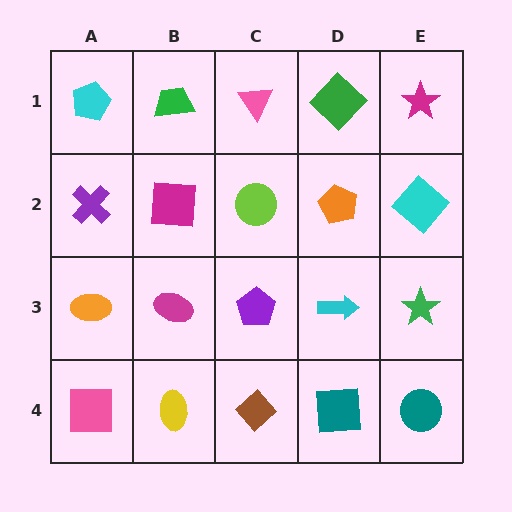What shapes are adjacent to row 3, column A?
A purple cross (row 2, column A), a pink square (row 4, column A), a magenta ellipse (row 3, column B).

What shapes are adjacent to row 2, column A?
A cyan pentagon (row 1, column A), an orange ellipse (row 3, column A), a magenta square (row 2, column B).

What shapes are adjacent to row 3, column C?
A lime circle (row 2, column C), a brown diamond (row 4, column C), a magenta ellipse (row 3, column B), a cyan arrow (row 3, column D).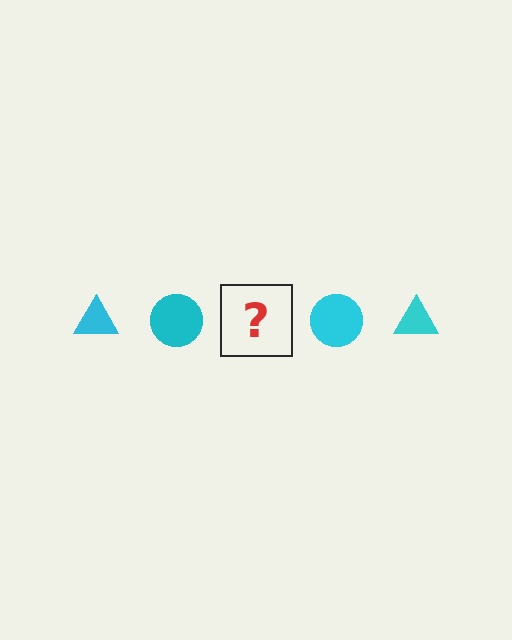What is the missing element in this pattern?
The missing element is a cyan triangle.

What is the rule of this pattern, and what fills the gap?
The rule is that the pattern cycles through triangle, circle shapes in cyan. The gap should be filled with a cyan triangle.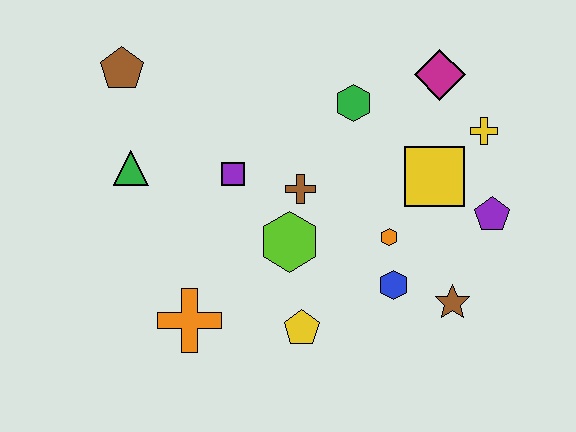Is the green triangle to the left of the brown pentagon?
No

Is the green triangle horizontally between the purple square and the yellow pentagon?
No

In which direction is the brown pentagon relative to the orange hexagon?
The brown pentagon is to the left of the orange hexagon.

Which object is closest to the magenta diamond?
The yellow cross is closest to the magenta diamond.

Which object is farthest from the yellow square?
The brown pentagon is farthest from the yellow square.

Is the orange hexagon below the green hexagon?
Yes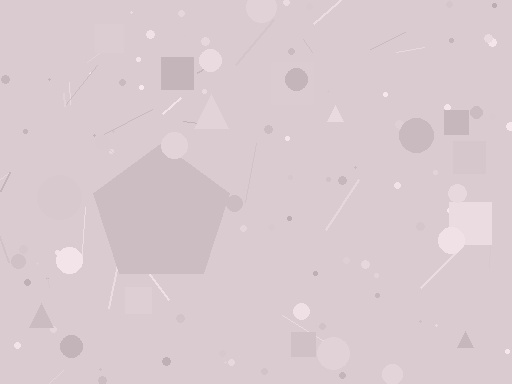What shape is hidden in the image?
A pentagon is hidden in the image.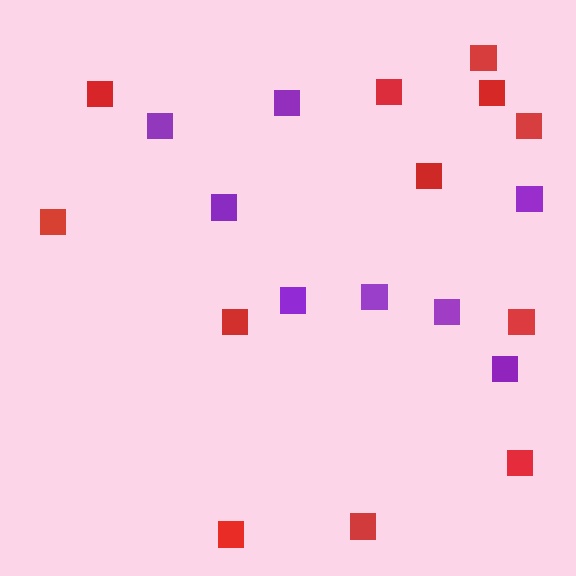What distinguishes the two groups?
There are 2 groups: one group of red squares (12) and one group of purple squares (8).